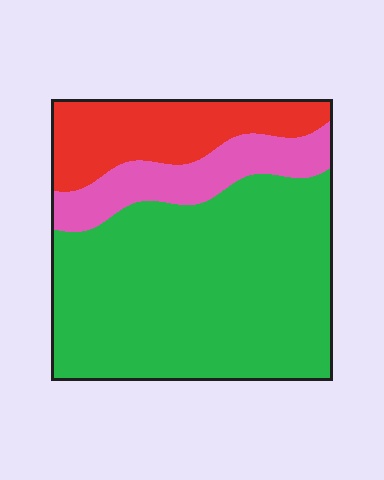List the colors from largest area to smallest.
From largest to smallest: green, red, pink.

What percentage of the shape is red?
Red takes up about one fifth (1/5) of the shape.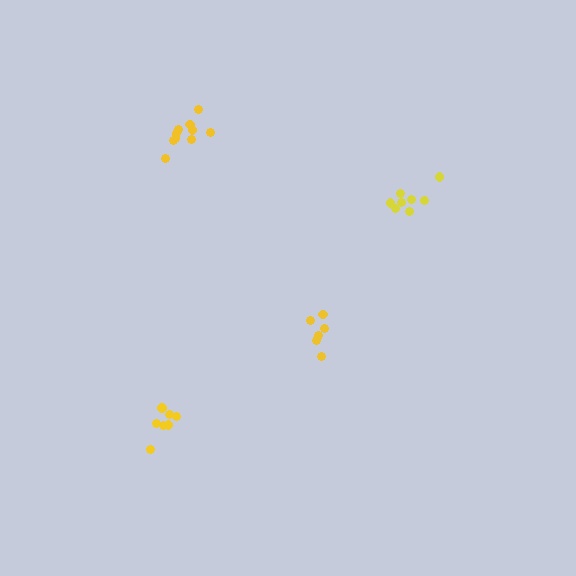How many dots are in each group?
Group 1: 8 dots, Group 2: 7 dots, Group 3: 6 dots, Group 4: 10 dots (31 total).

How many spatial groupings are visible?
There are 4 spatial groupings.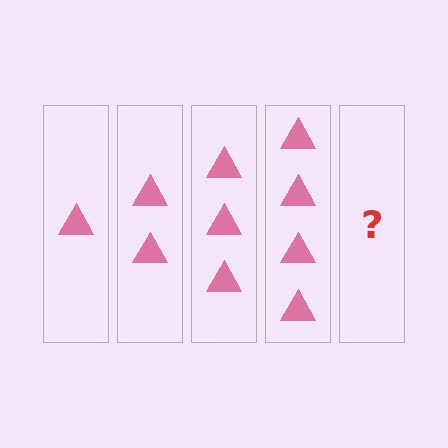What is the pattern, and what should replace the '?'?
The pattern is that each step adds one more triangle. The '?' should be 5 triangles.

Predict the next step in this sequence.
The next step is 5 triangles.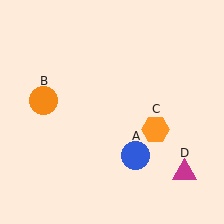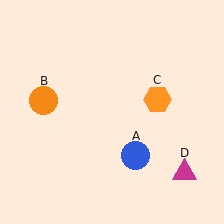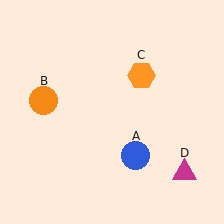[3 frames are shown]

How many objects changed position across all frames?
1 object changed position: orange hexagon (object C).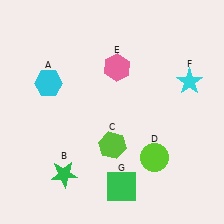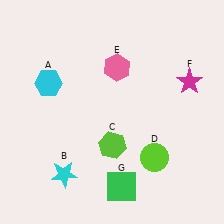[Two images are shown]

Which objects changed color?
B changed from green to cyan. F changed from cyan to magenta.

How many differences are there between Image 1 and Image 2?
There are 2 differences between the two images.